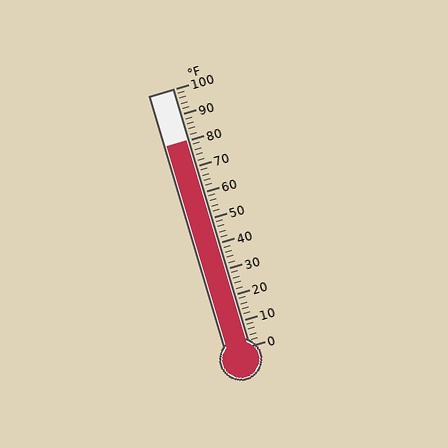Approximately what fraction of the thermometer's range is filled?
The thermometer is filled to approximately 80% of its range.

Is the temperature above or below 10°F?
The temperature is above 10°F.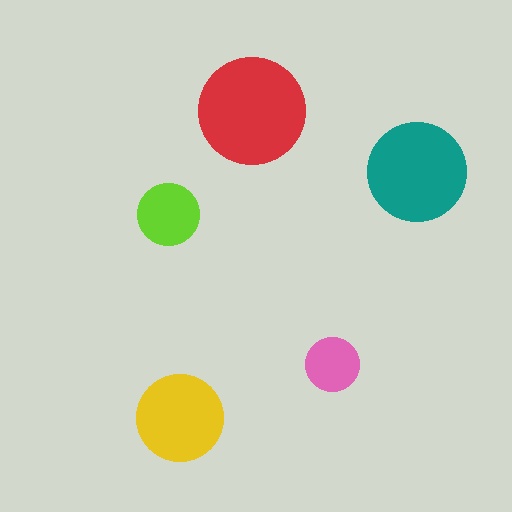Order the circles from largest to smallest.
the red one, the teal one, the yellow one, the lime one, the pink one.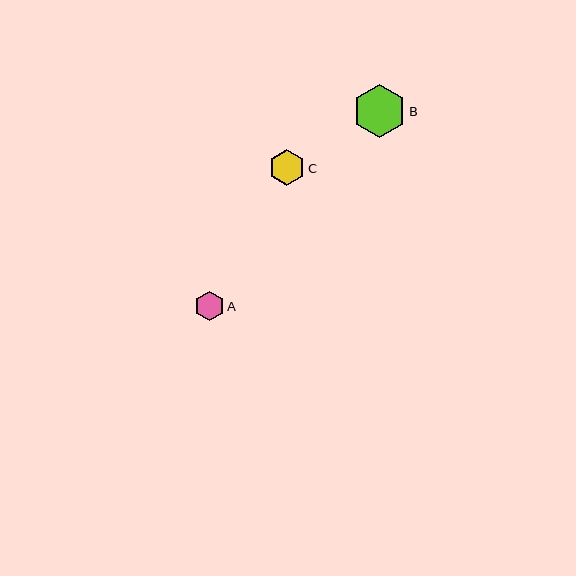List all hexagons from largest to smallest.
From largest to smallest: B, C, A.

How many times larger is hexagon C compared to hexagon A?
Hexagon C is approximately 1.2 times the size of hexagon A.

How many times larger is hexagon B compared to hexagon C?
Hexagon B is approximately 1.5 times the size of hexagon C.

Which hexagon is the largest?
Hexagon B is the largest with a size of approximately 53 pixels.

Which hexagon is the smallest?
Hexagon A is the smallest with a size of approximately 29 pixels.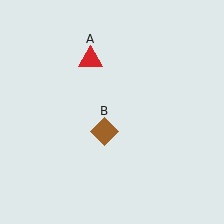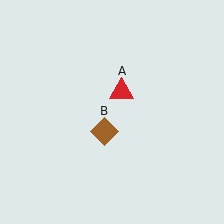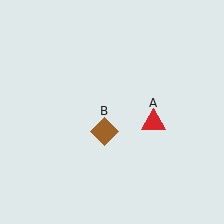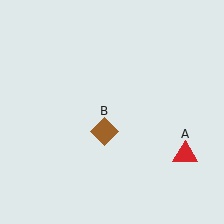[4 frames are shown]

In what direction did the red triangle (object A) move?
The red triangle (object A) moved down and to the right.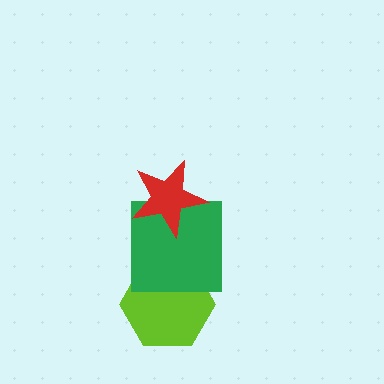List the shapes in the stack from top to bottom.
From top to bottom: the red star, the green square, the lime hexagon.